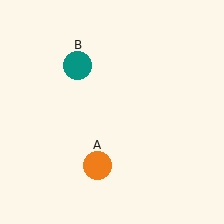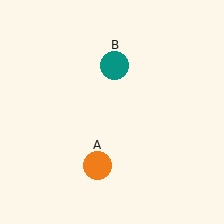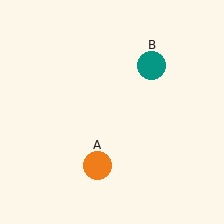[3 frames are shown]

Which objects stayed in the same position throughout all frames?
Orange circle (object A) remained stationary.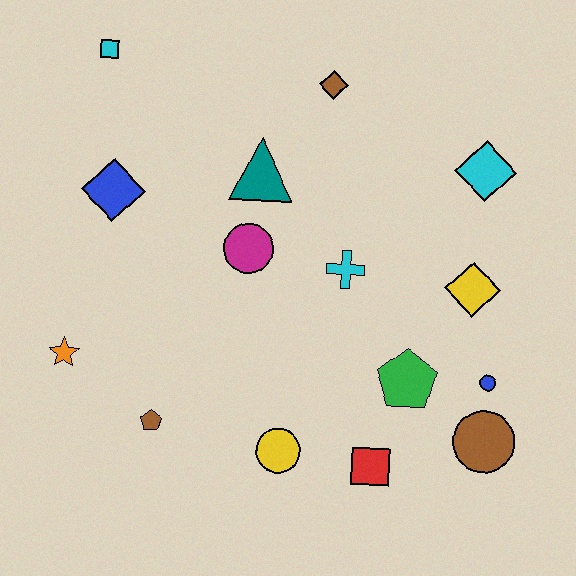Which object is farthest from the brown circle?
The cyan square is farthest from the brown circle.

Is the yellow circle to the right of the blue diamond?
Yes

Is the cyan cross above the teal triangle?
No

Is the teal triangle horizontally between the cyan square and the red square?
Yes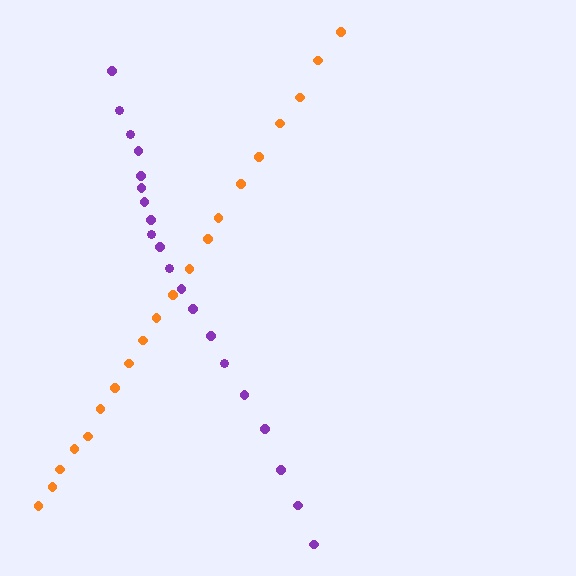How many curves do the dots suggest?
There are 2 distinct paths.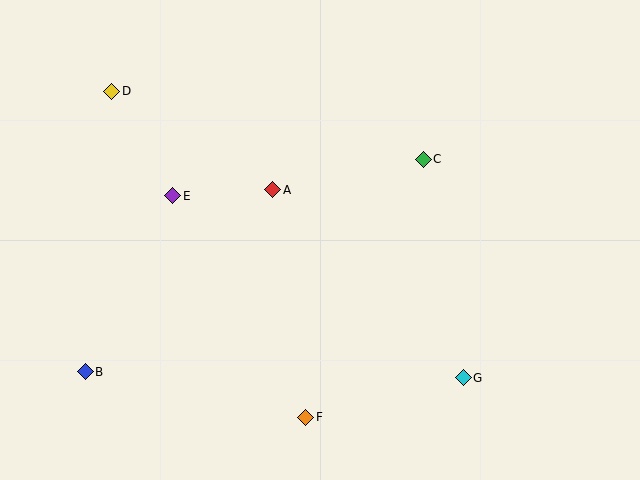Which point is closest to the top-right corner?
Point C is closest to the top-right corner.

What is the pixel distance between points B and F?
The distance between B and F is 225 pixels.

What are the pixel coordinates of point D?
Point D is at (112, 91).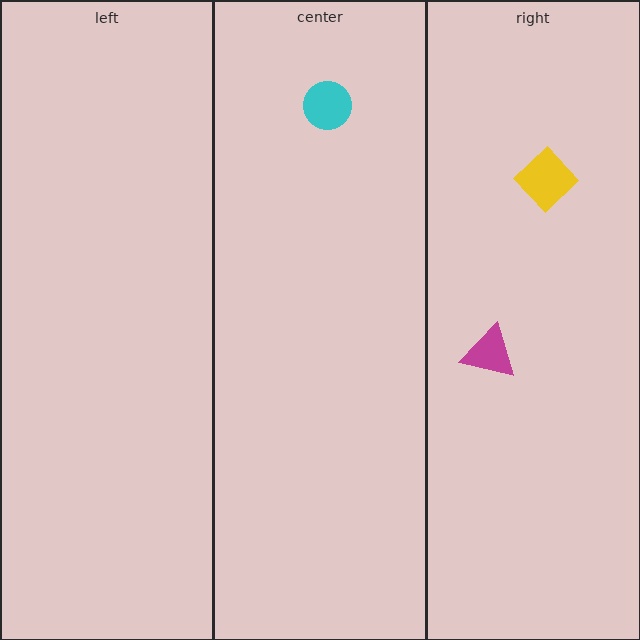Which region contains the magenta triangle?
The right region.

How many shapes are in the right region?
2.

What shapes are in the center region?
The cyan circle.